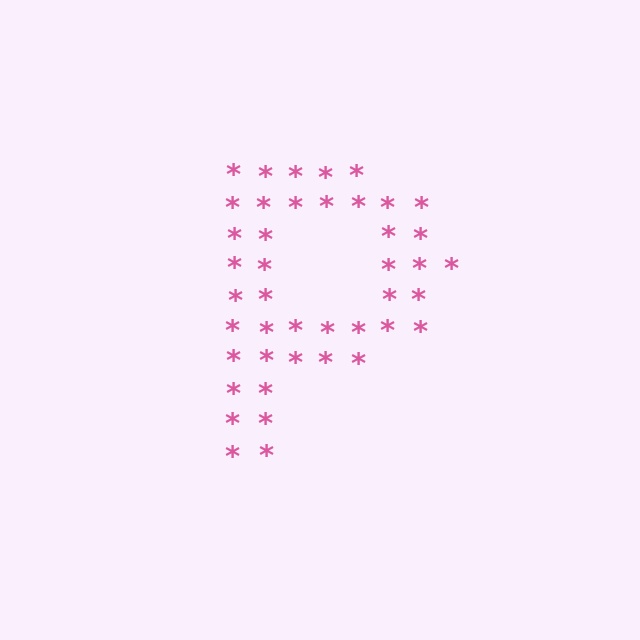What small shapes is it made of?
It is made of small asterisks.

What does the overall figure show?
The overall figure shows the letter P.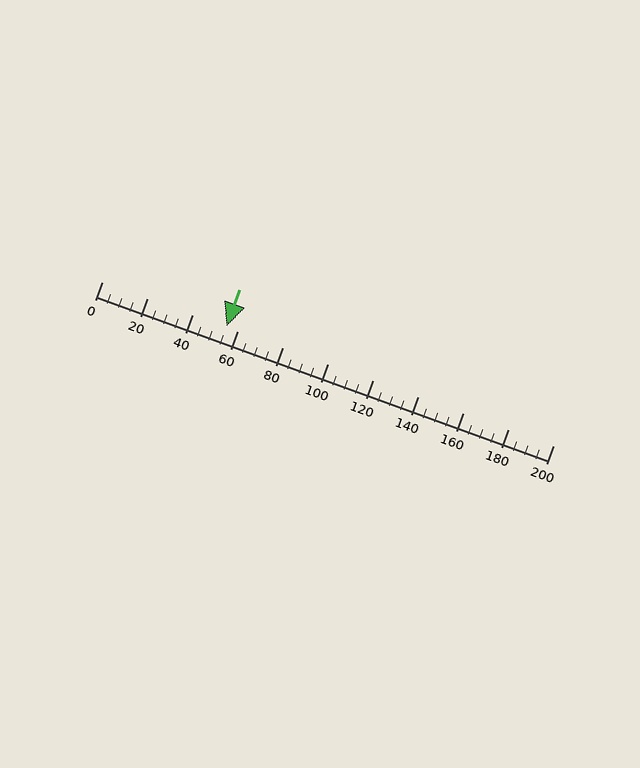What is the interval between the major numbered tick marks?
The major tick marks are spaced 20 units apart.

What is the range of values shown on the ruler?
The ruler shows values from 0 to 200.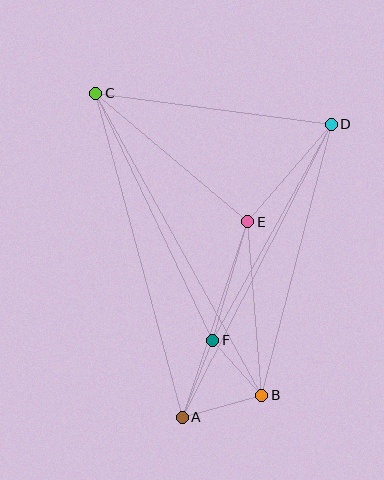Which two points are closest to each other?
Points B and F are closest to each other.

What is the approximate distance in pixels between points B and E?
The distance between B and E is approximately 174 pixels.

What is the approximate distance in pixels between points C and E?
The distance between C and E is approximately 199 pixels.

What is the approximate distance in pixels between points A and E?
The distance between A and E is approximately 206 pixels.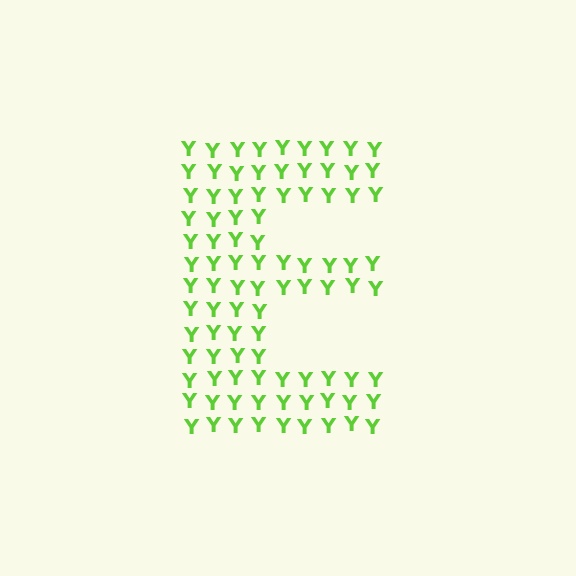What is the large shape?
The large shape is the letter E.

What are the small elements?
The small elements are letter Y's.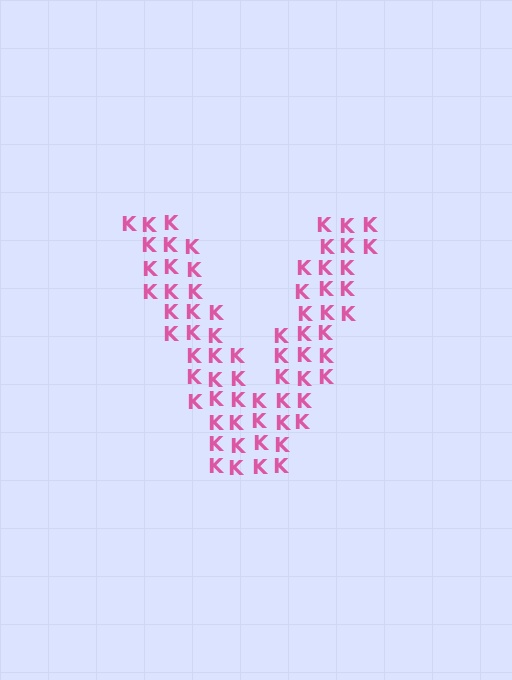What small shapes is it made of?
It is made of small letter K's.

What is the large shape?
The large shape is the letter V.